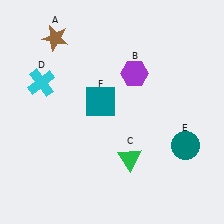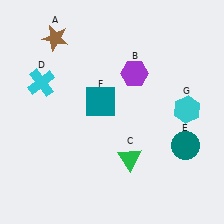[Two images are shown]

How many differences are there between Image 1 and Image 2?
There is 1 difference between the two images.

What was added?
A cyan hexagon (G) was added in Image 2.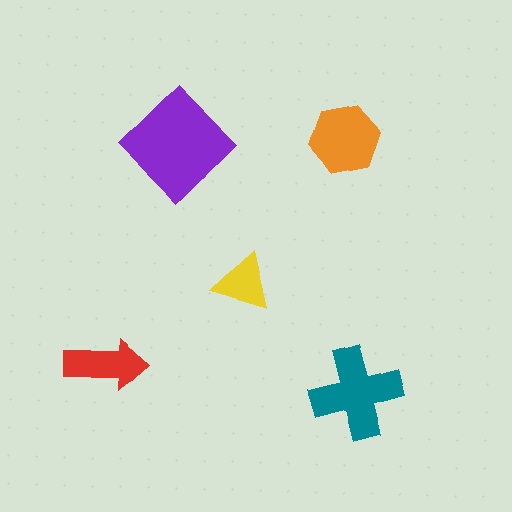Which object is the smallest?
The yellow triangle.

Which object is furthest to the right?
The teal cross is rightmost.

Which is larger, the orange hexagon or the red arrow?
The orange hexagon.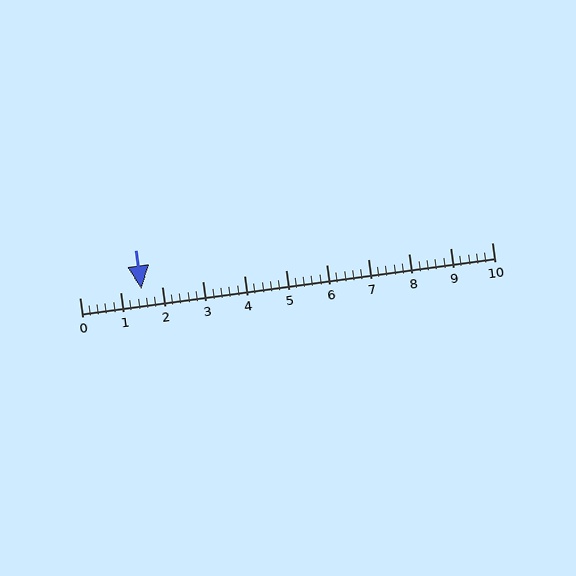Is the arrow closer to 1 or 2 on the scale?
The arrow is closer to 2.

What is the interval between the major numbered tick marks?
The major tick marks are spaced 1 units apart.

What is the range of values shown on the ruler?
The ruler shows values from 0 to 10.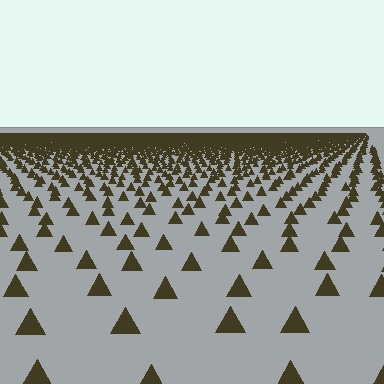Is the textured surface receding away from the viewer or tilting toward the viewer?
The surface is receding away from the viewer. Texture elements get smaller and denser toward the top.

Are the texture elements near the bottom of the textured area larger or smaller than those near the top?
Larger. Near the bottom, elements are closer to the viewer and appear at a bigger on-screen size.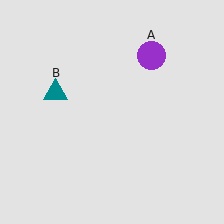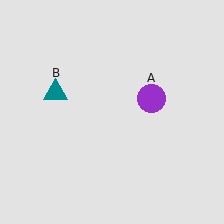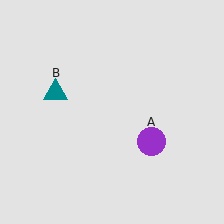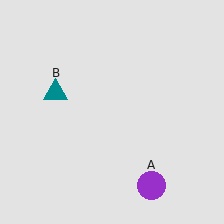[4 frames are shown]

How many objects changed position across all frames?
1 object changed position: purple circle (object A).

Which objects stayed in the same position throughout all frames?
Teal triangle (object B) remained stationary.